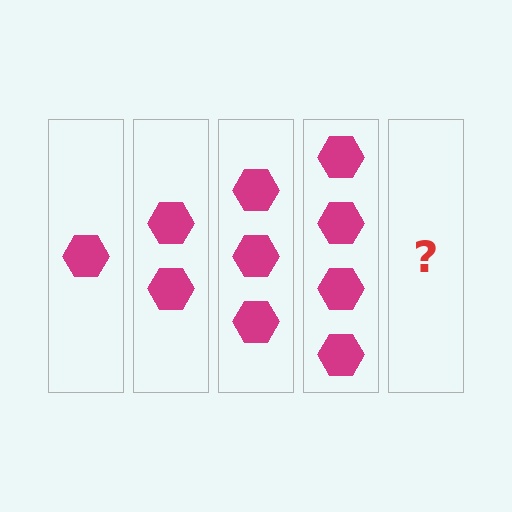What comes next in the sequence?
The next element should be 5 hexagons.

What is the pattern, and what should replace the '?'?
The pattern is that each step adds one more hexagon. The '?' should be 5 hexagons.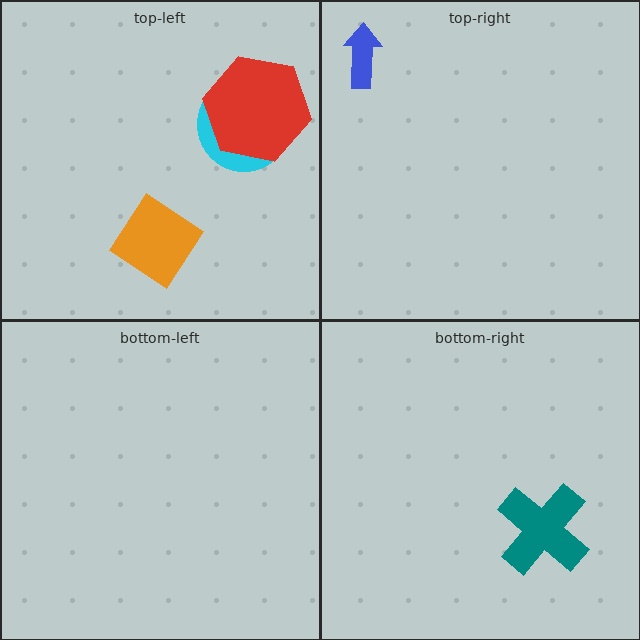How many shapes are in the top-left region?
3.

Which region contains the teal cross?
The bottom-right region.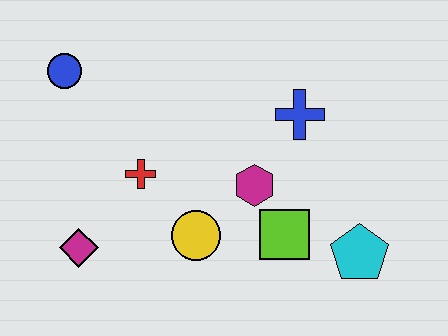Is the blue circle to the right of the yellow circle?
No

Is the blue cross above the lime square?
Yes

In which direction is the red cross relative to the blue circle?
The red cross is below the blue circle.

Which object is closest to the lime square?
The magenta hexagon is closest to the lime square.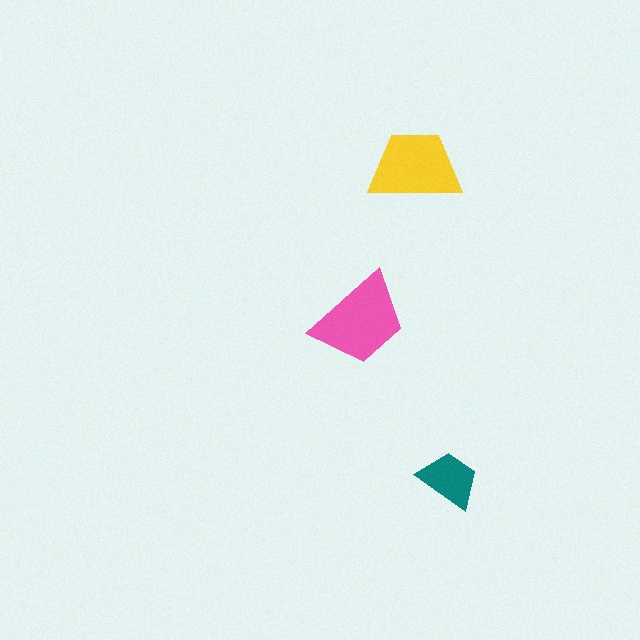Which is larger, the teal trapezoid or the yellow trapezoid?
The yellow one.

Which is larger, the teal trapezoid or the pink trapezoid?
The pink one.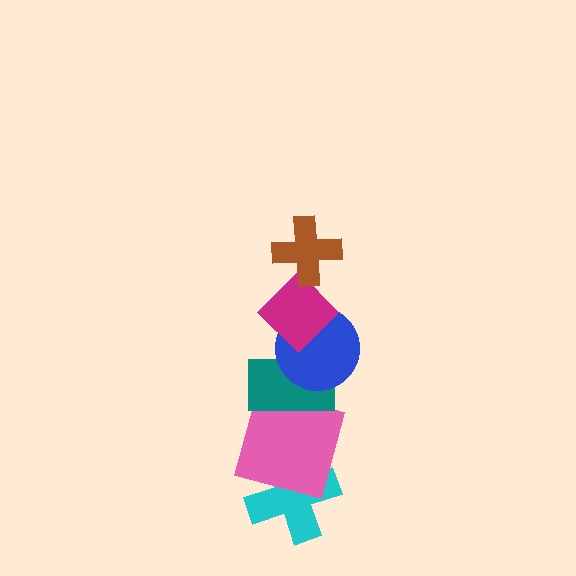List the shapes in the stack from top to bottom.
From top to bottom: the brown cross, the magenta diamond, the blue circle, the teal rectangle, the pink square, the cyan cross.